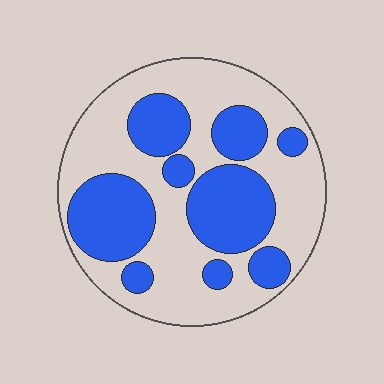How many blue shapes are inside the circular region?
9.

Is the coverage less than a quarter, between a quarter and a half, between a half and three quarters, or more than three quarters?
Between a quarter and a half.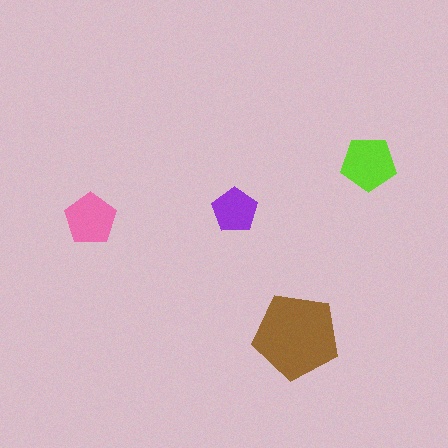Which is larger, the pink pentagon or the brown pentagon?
The brown one.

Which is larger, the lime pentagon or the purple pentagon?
The lime one.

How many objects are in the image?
There are 4 objects in the image.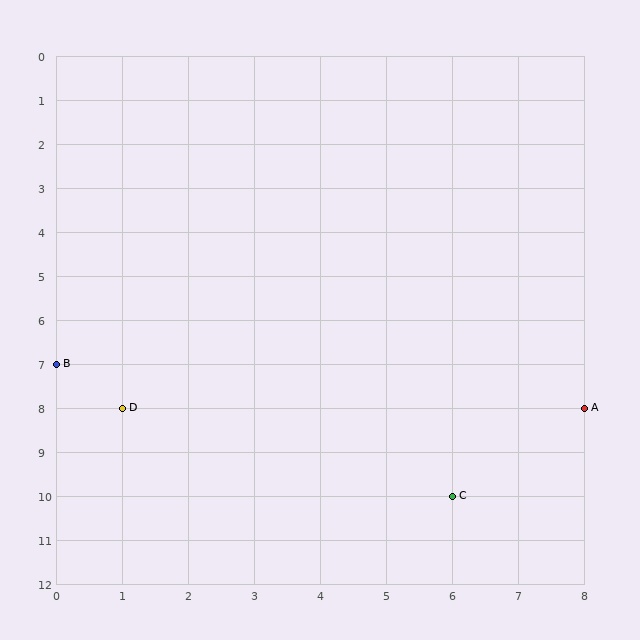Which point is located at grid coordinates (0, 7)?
Point B is at (0, 7).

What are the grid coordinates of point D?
Point D is at grid coordinates (1, 8).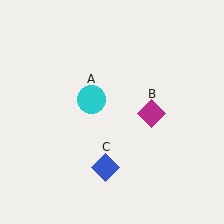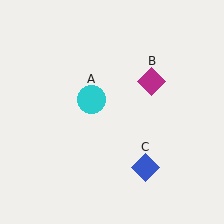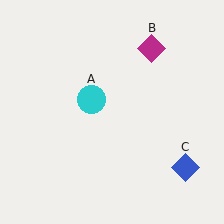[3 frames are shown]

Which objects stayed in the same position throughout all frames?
Cyan circle (object A) remained stationary.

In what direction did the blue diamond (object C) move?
The blue diamond (object C) moved right.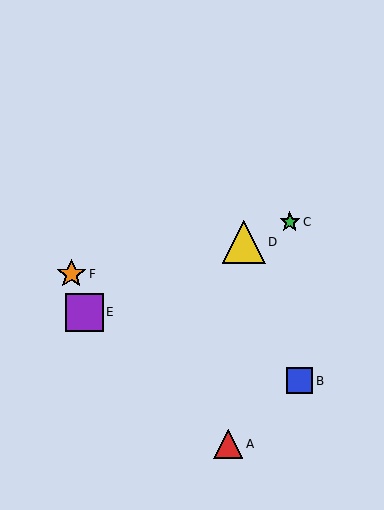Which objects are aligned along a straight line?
Objects C, D, E are aligned along a straight line.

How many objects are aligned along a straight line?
3 objects (C, D, E) are aligned along a straight line.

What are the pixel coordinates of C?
Object C is at (290, 222).